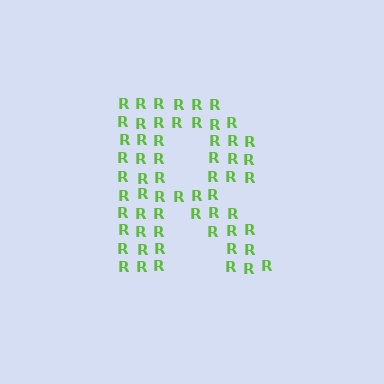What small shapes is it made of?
It is made of small letter R's.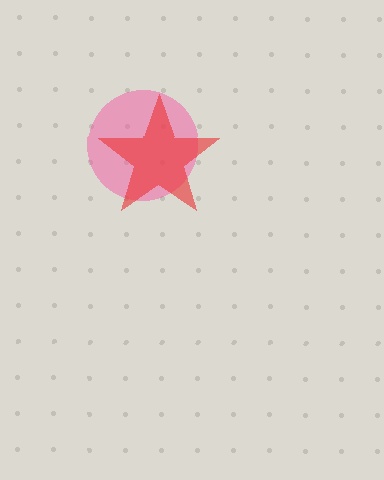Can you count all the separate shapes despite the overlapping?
Yes, there are 2 separate shapes.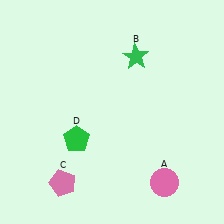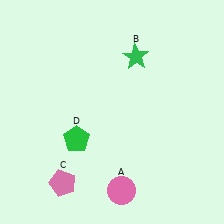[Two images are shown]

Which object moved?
The pink circle (A) moved left.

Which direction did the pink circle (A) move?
The pink circle (A) moved left.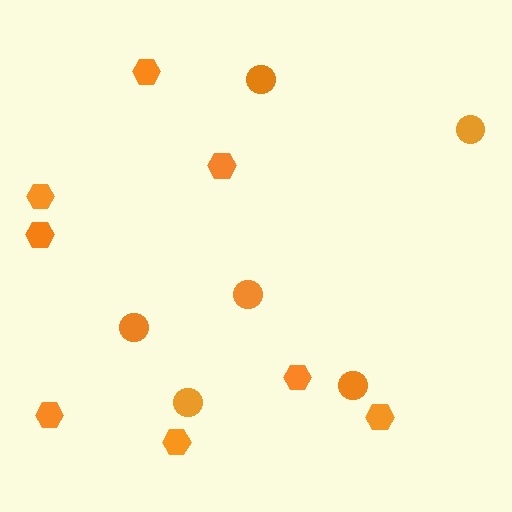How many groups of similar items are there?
There are 2 groups: one group of circles (6) and one group of hexagons (8).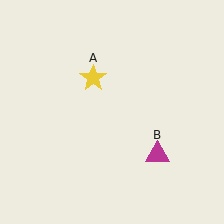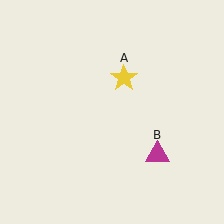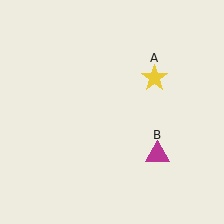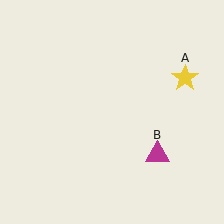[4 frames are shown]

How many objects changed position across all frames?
1 object changed position: yellow star (object A).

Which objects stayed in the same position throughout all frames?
Magenta triangle (object B) remained stationary.